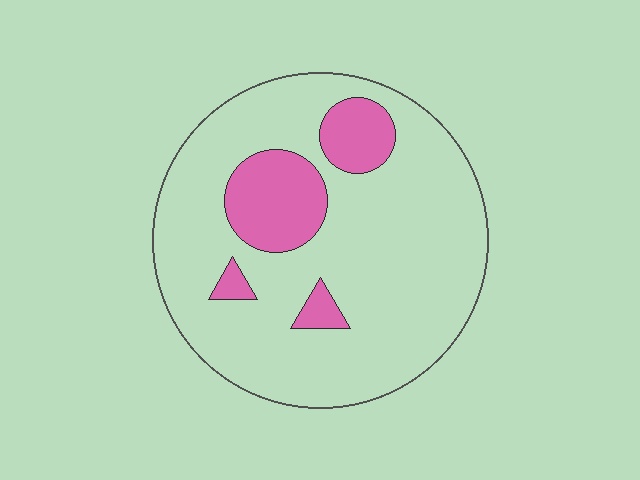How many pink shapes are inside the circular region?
4.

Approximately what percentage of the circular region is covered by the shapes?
Approximately 20%.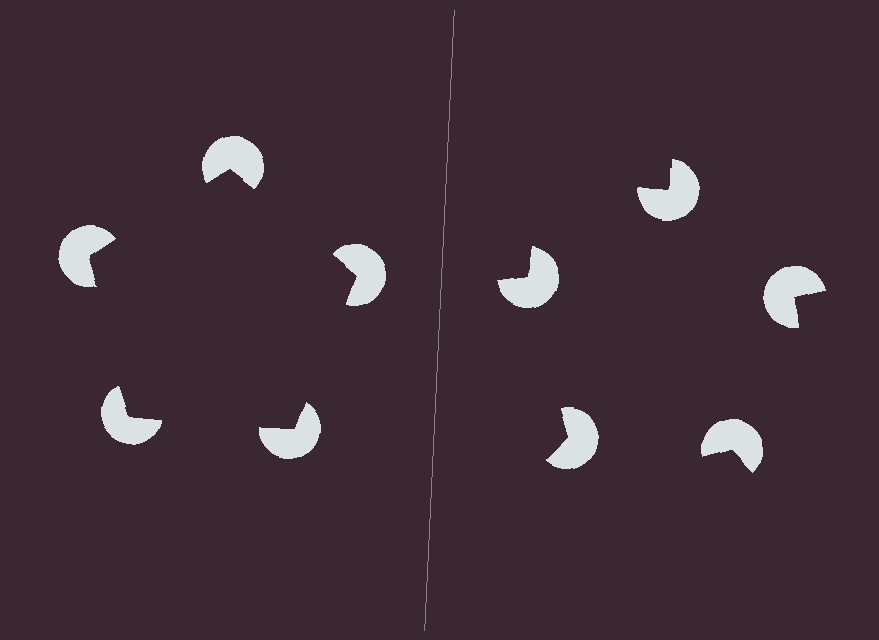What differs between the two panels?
The pac-man discs are positioned identically on both sides; only the wedge orientations differ. On the left they align to a pentagon; on the right they are misaligned.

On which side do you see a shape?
An illusory pentagon appears on the left side. On the right side the wedge cuts are rotated, so no coherent shape forms.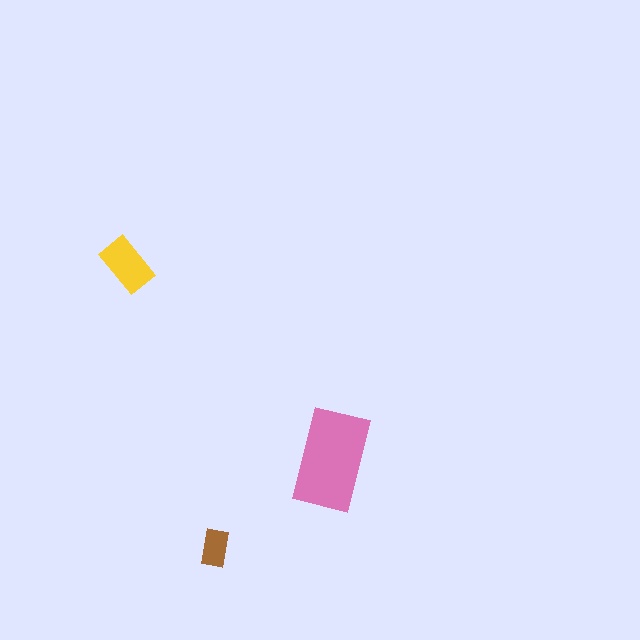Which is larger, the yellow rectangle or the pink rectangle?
The pink one.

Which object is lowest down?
The brown rectangle is bottommost.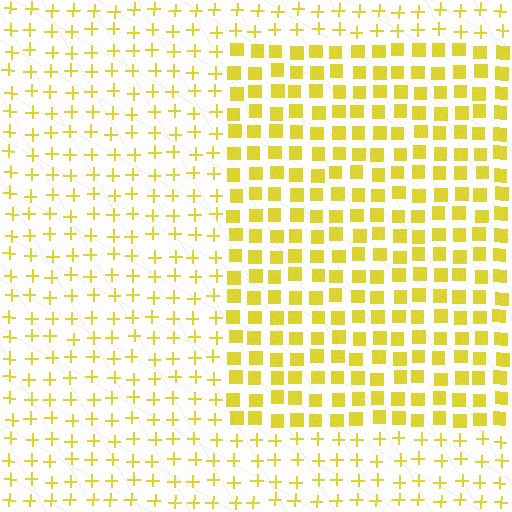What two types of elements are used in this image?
The image uses squares inside the rectangle region and plus signs outside it.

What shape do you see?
I see a rectangle.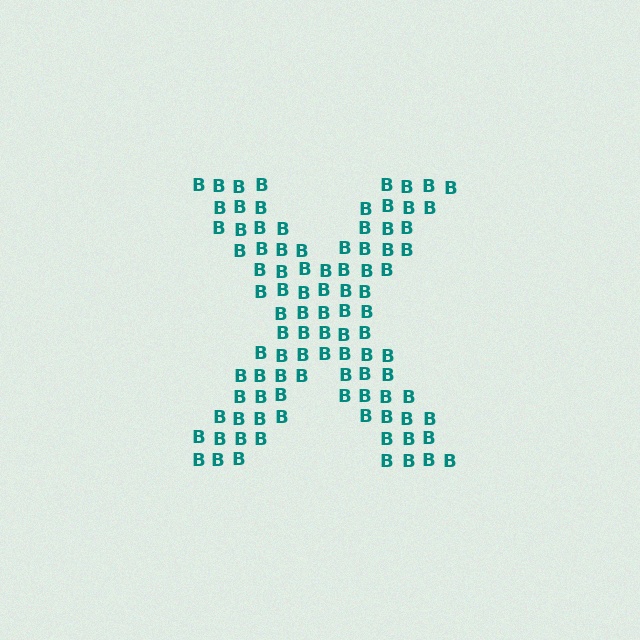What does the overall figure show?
The overall figure shows the letter X.